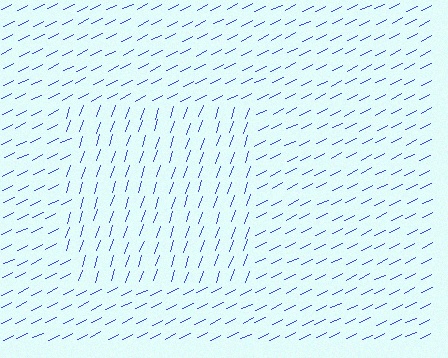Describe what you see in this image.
The image is filled with small blue line segments. A rectangle region in the image has lines oriented differently from the surrounding lines, creating a visible texture boundary.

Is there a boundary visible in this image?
Yes, there is a texture boundary formed by a change in line orientation.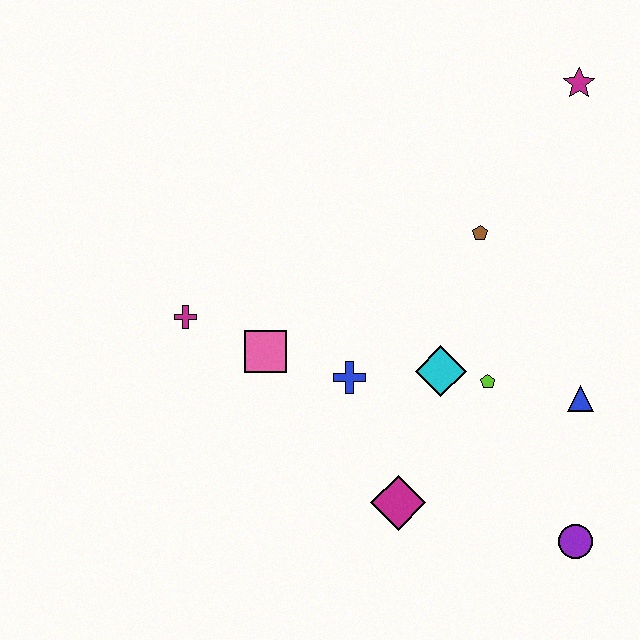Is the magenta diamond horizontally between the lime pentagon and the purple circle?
No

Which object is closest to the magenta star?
The brown pentagon is closest to the magenta star.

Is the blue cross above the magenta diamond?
Yes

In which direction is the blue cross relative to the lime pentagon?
The blue cross is to the left of the lime pentagon.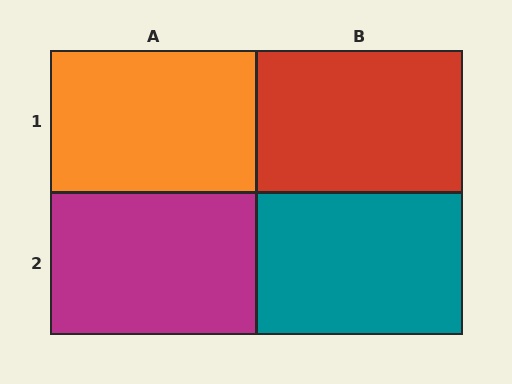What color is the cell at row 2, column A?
Magenta.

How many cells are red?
1 cell is red.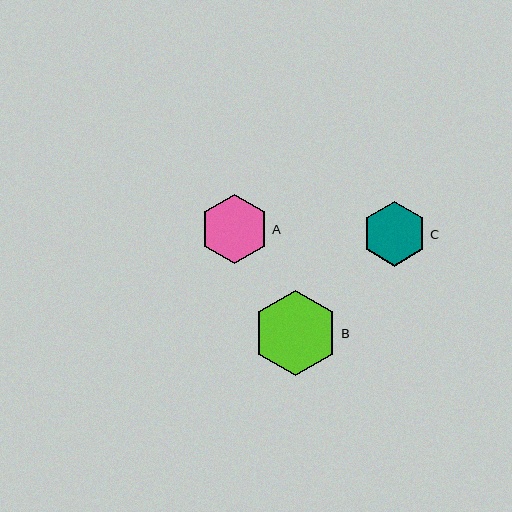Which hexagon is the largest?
Hexagon B is the largest with a size of approximately 86 pixels.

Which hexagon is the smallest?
Hexagon C is the smallest with a size of approximately 65 pixels.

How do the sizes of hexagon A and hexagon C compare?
Hexagon A and hexagon C are approximately the same size.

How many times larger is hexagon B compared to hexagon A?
Hexagon B is approximately 1.2 times the size of hexagon A.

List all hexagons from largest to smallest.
From largest to smallest: B, A, C.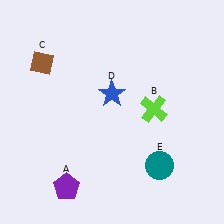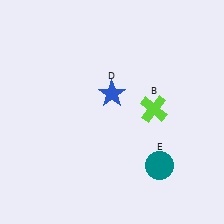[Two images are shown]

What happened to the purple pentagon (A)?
The purple pentagon (A) was removed in Image 2. It was in the bottom-left area of Image 1.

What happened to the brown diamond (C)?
The brown diamond (C) was removed in Image 2. It was in the top-left area of Image 1.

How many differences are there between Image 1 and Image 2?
There are 2 differences between the two images.